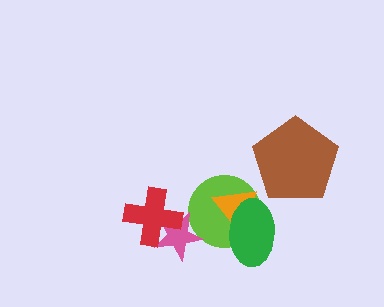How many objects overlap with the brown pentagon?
0 objects overlap with the brown pentagon.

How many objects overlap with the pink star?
2 objects overlap with the pink star.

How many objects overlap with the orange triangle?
2 objects overlap with the orange triangle.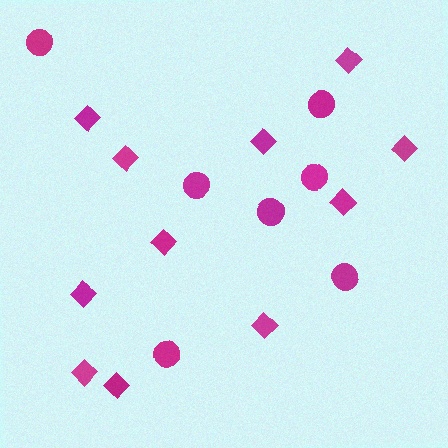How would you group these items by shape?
There are 2 groups: one group of circles (7) and one group of diamonds (11).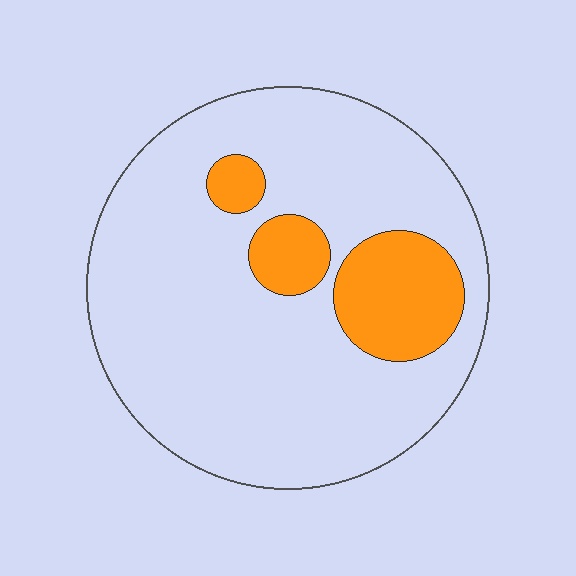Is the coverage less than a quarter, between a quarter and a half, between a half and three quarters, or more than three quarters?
Less than a quarter.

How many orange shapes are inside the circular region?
3.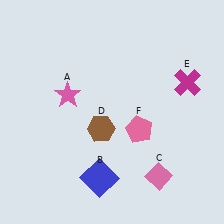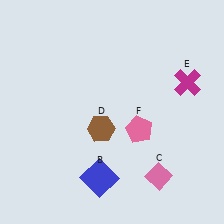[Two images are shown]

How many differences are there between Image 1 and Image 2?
There is 1 difference between the two images.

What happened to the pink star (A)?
The pink star (A) was removed in Image 2. It was in the top-left area of Image 1.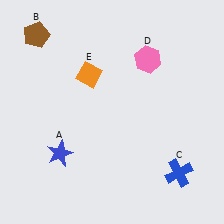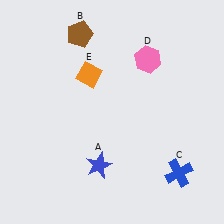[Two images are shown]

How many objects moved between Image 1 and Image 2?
2 objects moved between the two images.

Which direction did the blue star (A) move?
The blue star (A) moved right.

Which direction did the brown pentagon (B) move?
The brown pentagon (B) moved right.